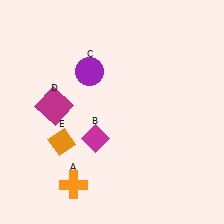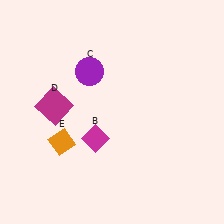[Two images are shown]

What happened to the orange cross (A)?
The orange cross (A) was removed in Image 2. It was in the bottom-left area of Image 1.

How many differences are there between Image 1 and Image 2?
There is 1 difference between the two images.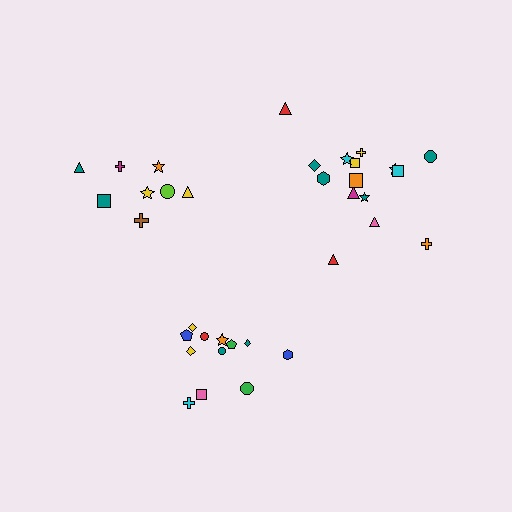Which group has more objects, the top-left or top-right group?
The top-right group.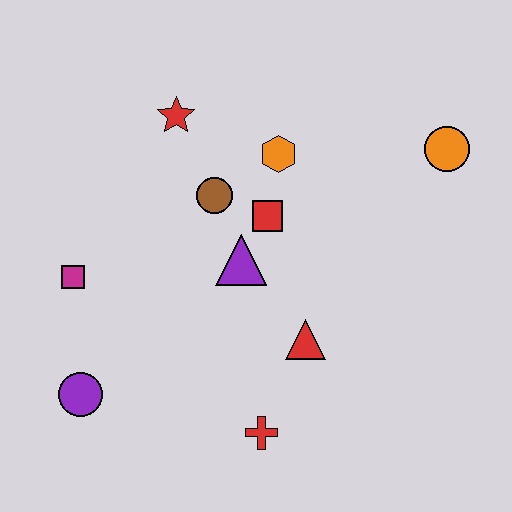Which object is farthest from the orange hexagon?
The purple circle is farthest from the orange hexagon.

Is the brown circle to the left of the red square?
Yes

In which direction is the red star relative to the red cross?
The red star is above the red cross.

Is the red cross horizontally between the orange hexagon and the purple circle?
Yes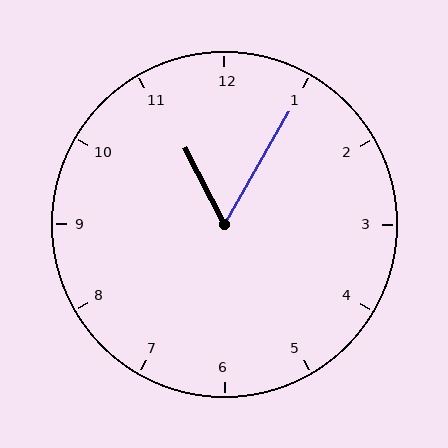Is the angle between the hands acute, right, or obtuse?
It is acute.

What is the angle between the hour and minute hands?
Approximately 58 degrees.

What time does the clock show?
11:05.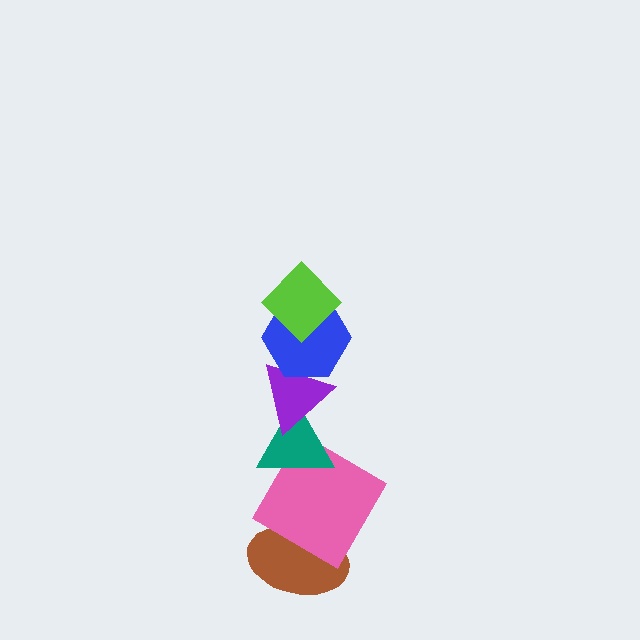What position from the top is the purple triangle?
The purple triangle is 3rd from the top.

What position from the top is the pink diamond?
The pink diamond is 5th from the top.